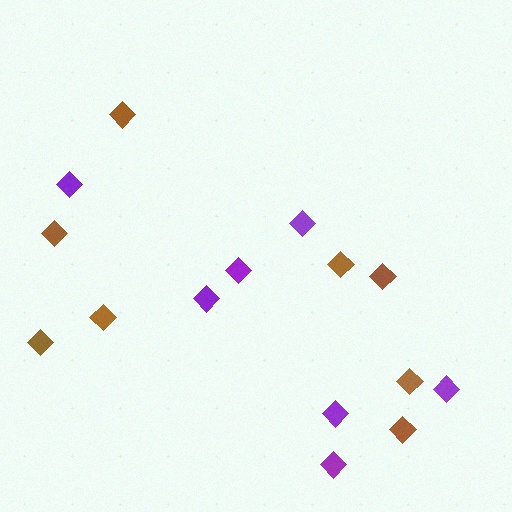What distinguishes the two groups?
There are 2 groups: one group of purple diamonds (7) and one group of brown diamonds (8).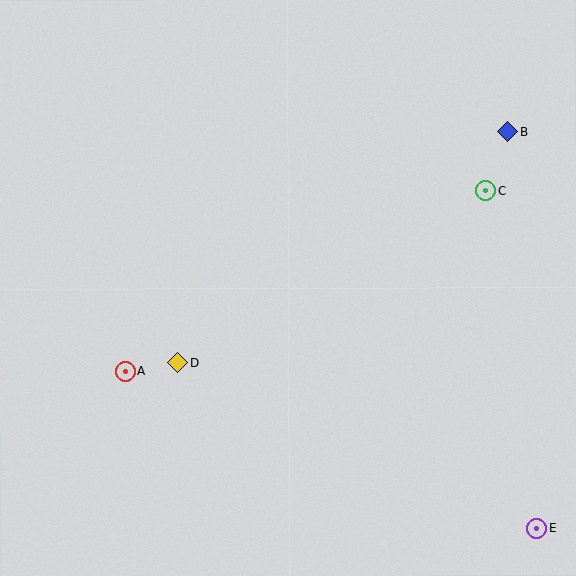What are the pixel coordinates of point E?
Point E is at (536, 528).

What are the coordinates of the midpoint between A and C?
The midpoint between A and C is at (306, 281).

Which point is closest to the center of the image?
Point D at (178, 363) is closest to the center.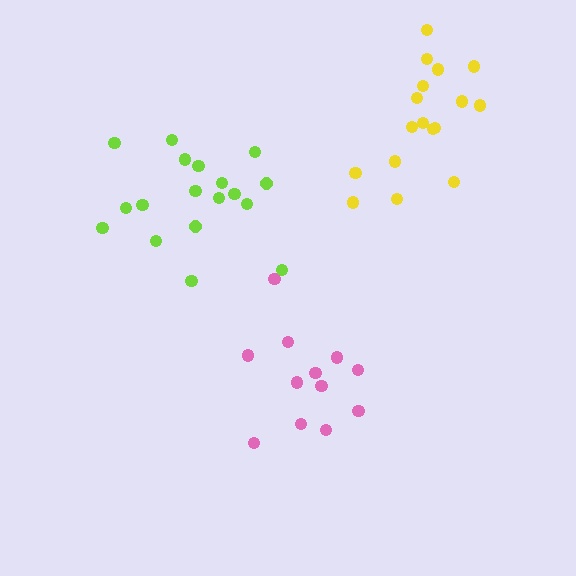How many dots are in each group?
Group 1: 17 dots, Group 2: 12 dots, Group 3: 18 dots (47 total).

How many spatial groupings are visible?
There are 3 spatial groupings.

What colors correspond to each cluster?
The clusters are colored: yellow, pink, lime.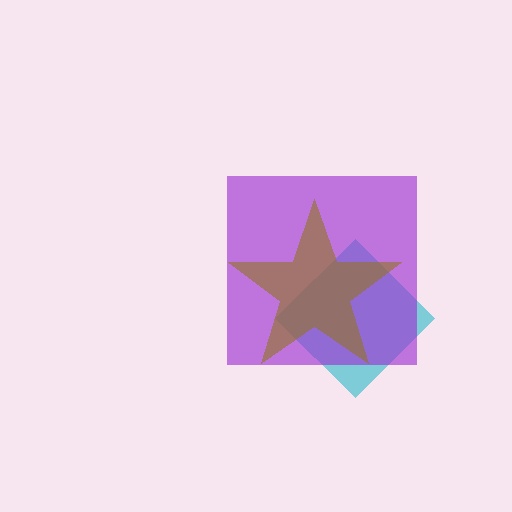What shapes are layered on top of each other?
The layered shapes are: a cyan diamond, a purple square, a brown star.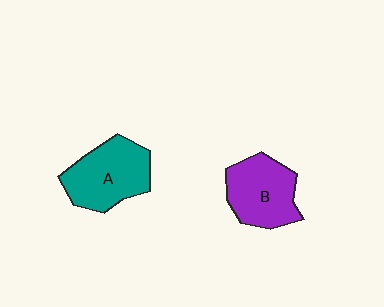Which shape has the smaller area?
Shape B (purple).